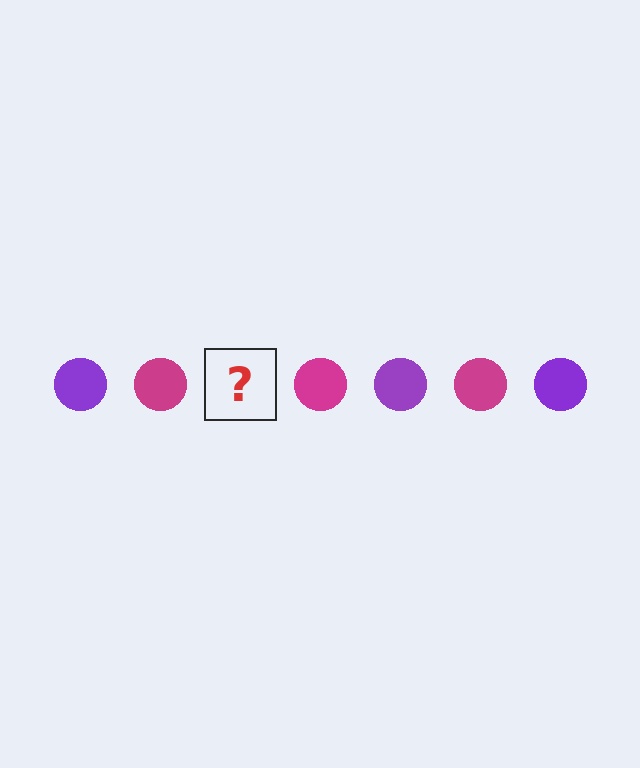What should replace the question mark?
The question mark should be replaced with a purple circle.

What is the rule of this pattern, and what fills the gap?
The rule is that the pattern cycles through purple, magenta circles. The gap should be filled with a purple circle.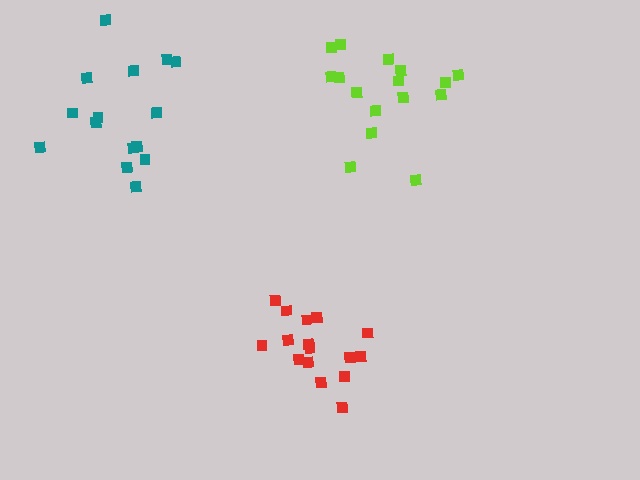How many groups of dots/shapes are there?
There are 3 groups.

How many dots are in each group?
Group 1: 16 dots, Group 2: 16 dots, Group 3: 15 dots (47 total).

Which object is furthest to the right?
The lime cluster is rightmost.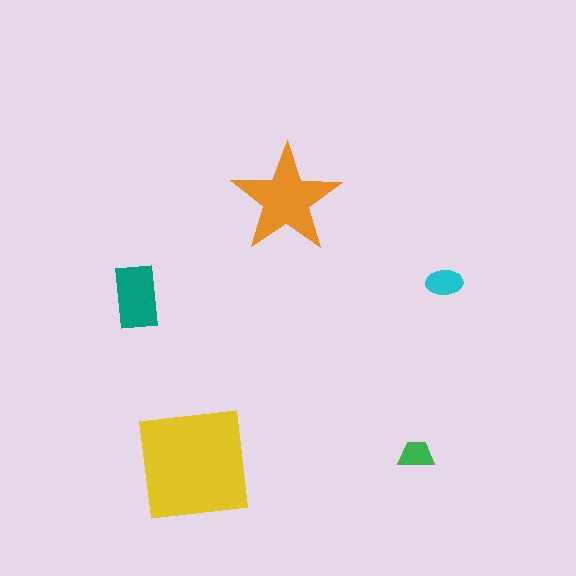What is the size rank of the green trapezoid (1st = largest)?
5th.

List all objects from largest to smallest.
The yellow square, the orange star, the teal rectangle, the cyan ellipse, the green trapezoid.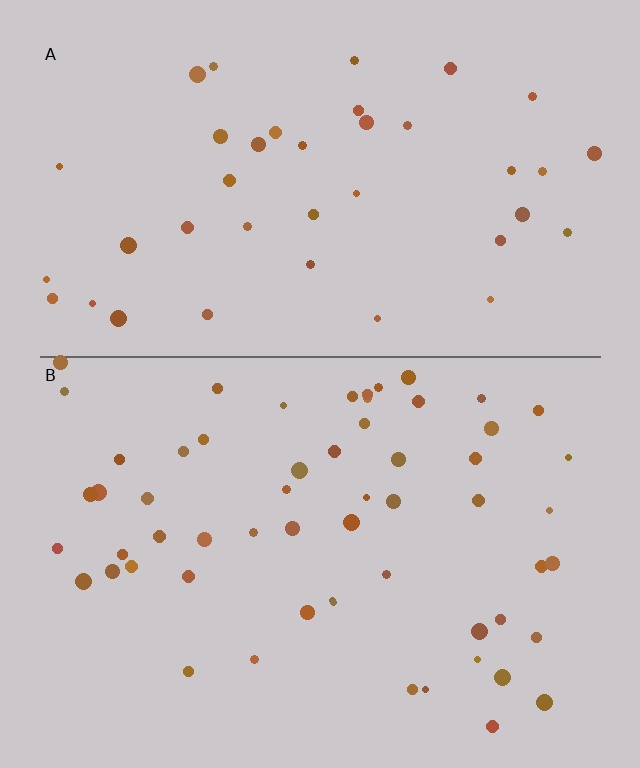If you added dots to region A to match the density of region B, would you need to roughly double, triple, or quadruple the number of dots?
Approximately double.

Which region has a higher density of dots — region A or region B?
B (the bottom).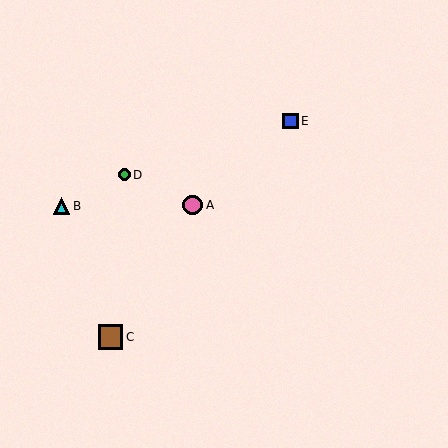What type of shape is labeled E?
Shape E is a blue square.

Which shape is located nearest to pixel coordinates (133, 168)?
The green circle (labeled D) at (124, 175) is nearest to that location.